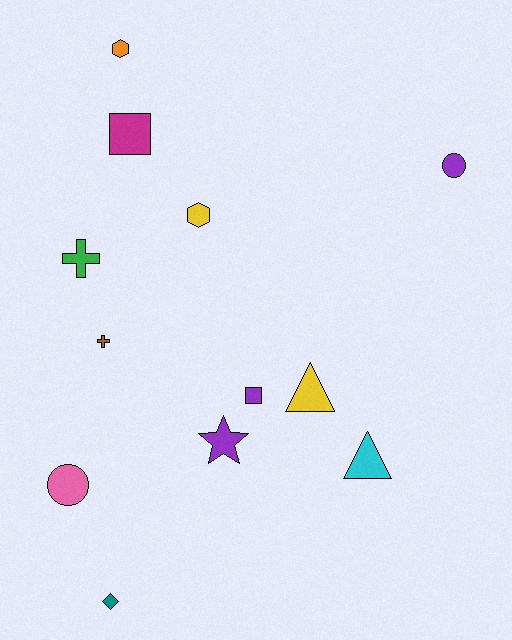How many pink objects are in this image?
There is 1 pink object.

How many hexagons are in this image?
There are 2 hexagons.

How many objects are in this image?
There are 12 objects.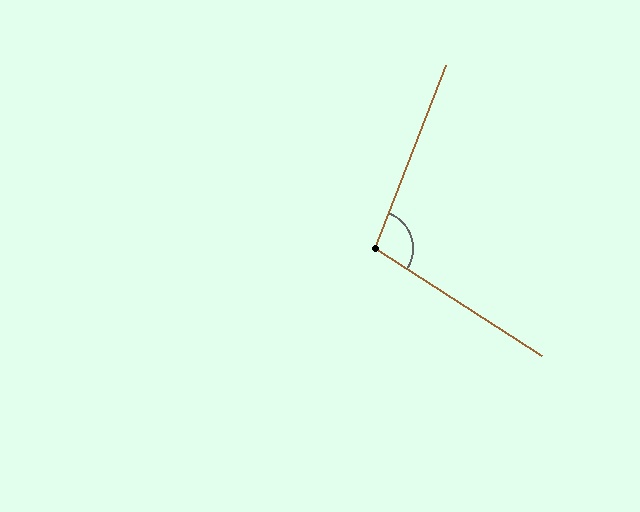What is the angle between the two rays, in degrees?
Approximately 102 degrees.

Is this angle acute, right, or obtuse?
It is obtuse.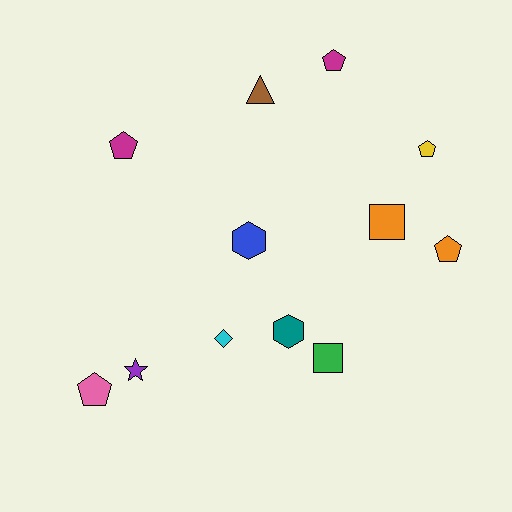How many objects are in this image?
There are 12 objects.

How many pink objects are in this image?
There is 1 pink object.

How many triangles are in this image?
There is 1 triangle.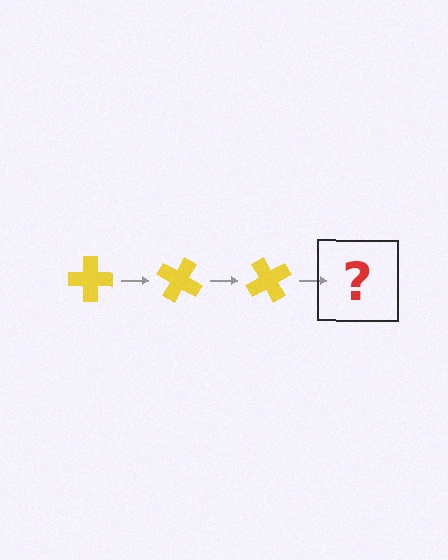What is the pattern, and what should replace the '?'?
The pattern is that the cross rotates 30 degrees each step. The '?' should be a yellow cross rotated 90 degrees.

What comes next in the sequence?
The next element should be a yellow cross rotated 90 degrees.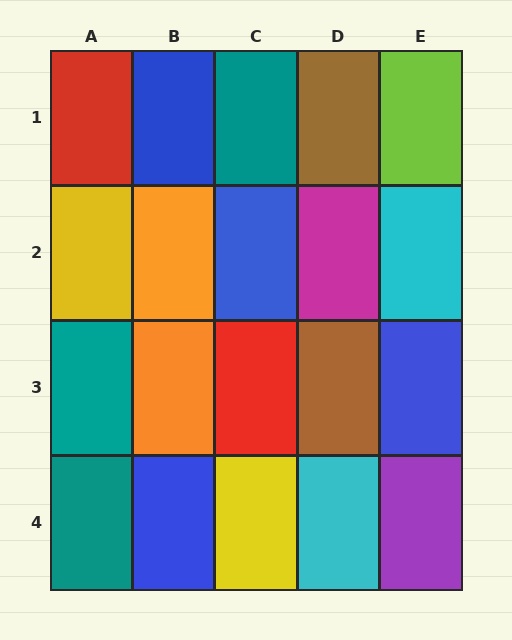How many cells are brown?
2 cells are brown.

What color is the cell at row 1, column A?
Red.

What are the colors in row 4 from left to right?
Teal, blue, yellow, cyan, purple.